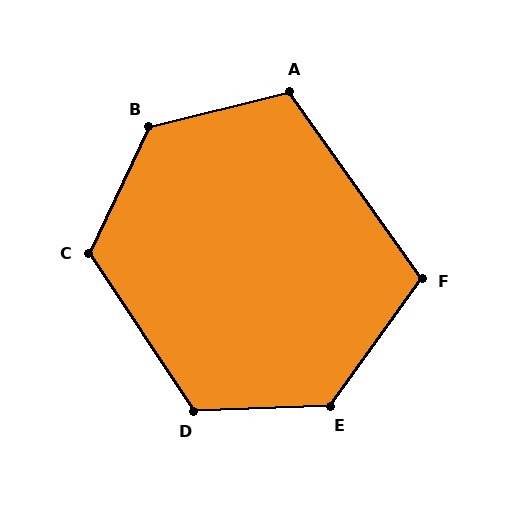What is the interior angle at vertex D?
Approximately 121 degrees (obtuse).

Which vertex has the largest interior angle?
B, at approximately 130 degrees.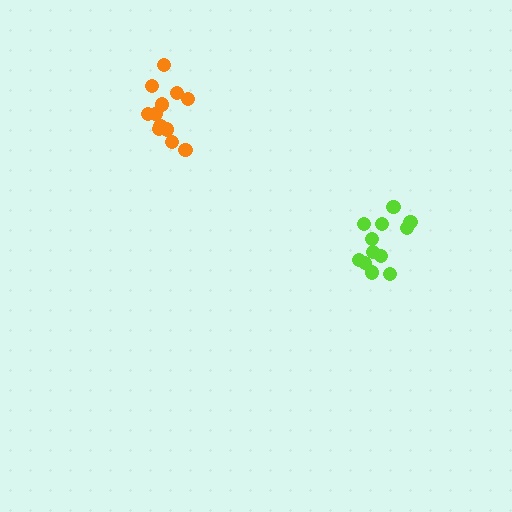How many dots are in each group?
Group 1: 12 dots, Group 2: 12 dots (24 total).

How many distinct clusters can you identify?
There are 2 distinct clusters.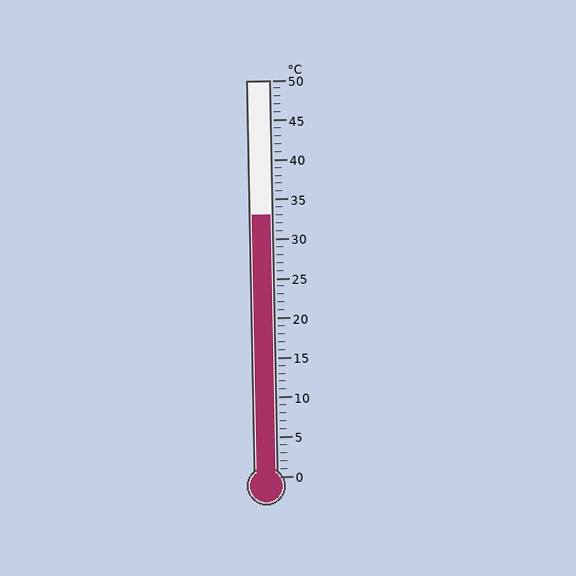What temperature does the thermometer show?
The thermometer shows approximately 33°C.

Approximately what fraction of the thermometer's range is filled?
The thermometer is filled to approximately 65% of its range.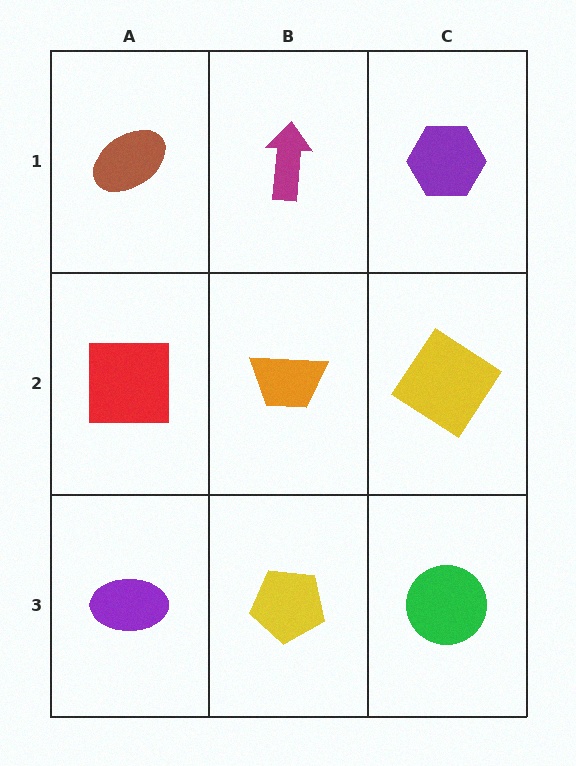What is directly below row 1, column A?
A red square.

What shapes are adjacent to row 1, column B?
An orange trapezoid (row 2, column B), a brown ellipse (row 1, column A), a purple hexagon (row 1, column C).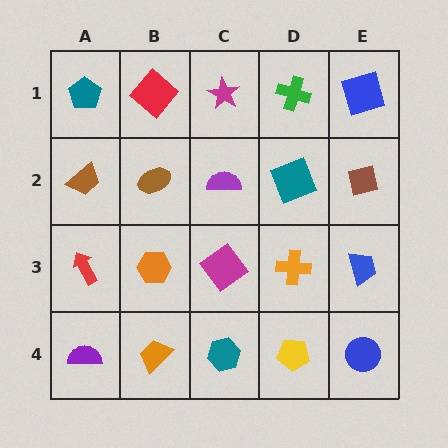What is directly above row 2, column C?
A magenta star.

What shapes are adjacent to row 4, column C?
A magenta diamond (row 3, column C), an orange trapezoid (row 4, column B), a yellow pentagon (row 4, column D).